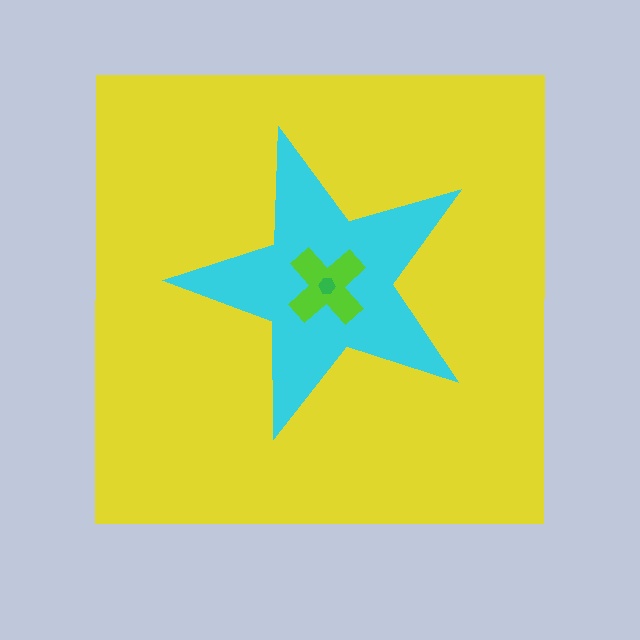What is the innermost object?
The green hexagon.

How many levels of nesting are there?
4.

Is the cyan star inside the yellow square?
Yes.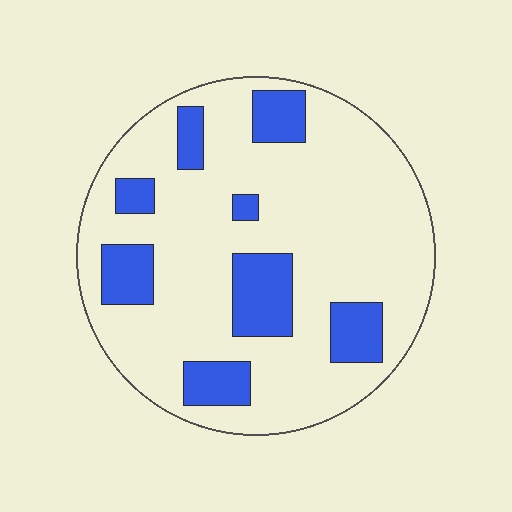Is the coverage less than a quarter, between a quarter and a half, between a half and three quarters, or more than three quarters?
Less than a quarter.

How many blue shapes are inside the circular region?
8.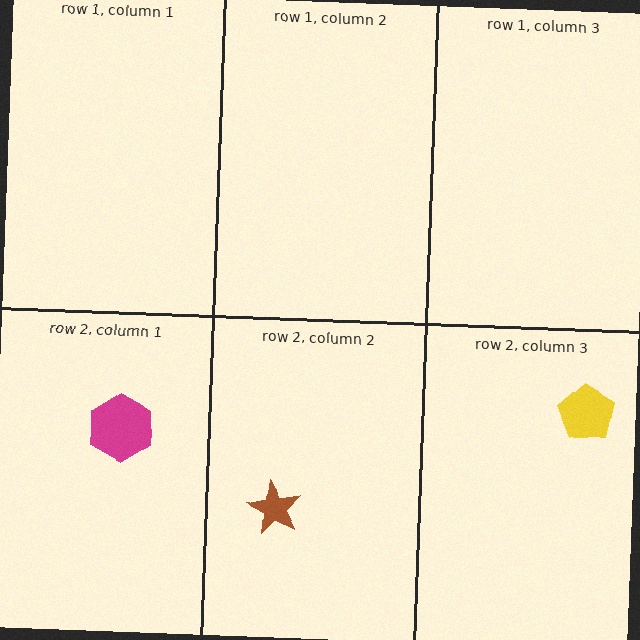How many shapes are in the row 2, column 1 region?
1.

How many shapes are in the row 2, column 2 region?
1.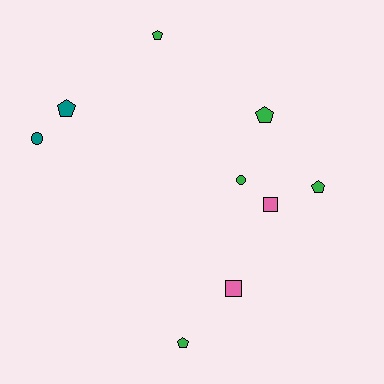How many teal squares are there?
There are no teal squares.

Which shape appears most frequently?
Pentagon, with 5 objects.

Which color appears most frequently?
Green, with 5 objects.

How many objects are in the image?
There are 9 objects.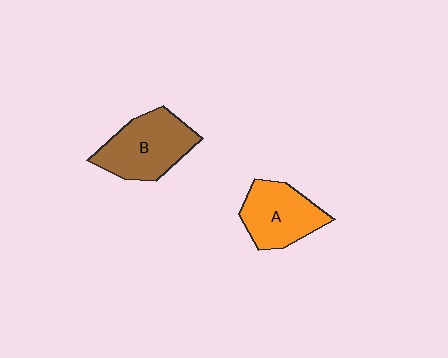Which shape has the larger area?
Shape B (brown).